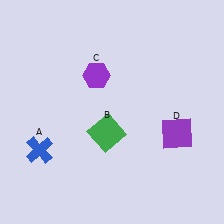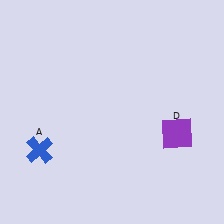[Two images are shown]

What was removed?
The purple hexagon (C), the green square (B) were removed in Image 2.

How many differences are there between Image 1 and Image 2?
There are 2 differences between the two images.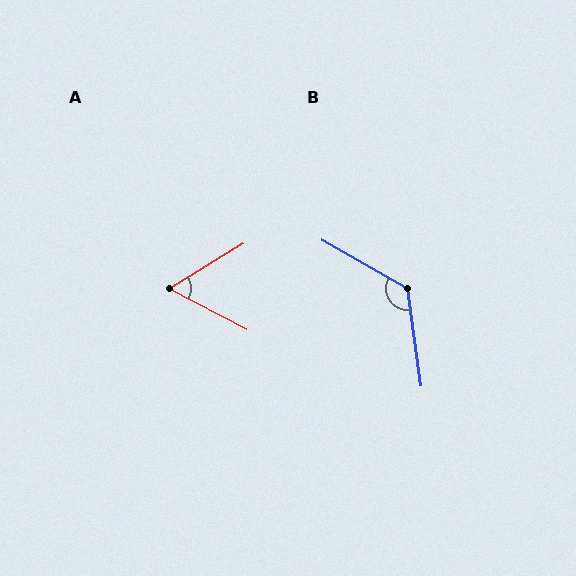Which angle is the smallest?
A, at approximately 59 degrees.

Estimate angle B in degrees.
Approximately 128 degrees.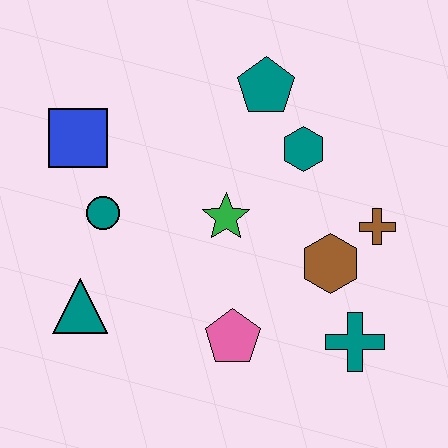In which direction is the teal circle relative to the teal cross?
The teal circle is to the left of the teal cross.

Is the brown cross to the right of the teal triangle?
Yes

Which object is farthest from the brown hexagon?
The blue square is farthest from the brown hexagon.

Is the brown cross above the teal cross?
Yes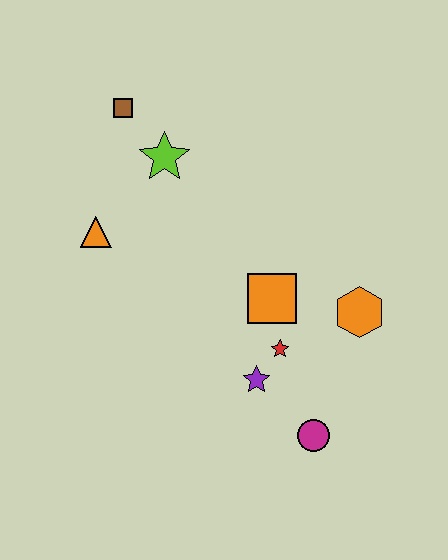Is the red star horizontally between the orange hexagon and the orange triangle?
Yes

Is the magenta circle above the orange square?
No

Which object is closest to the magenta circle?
The purple star is closest to the magenta circle.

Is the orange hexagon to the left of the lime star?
No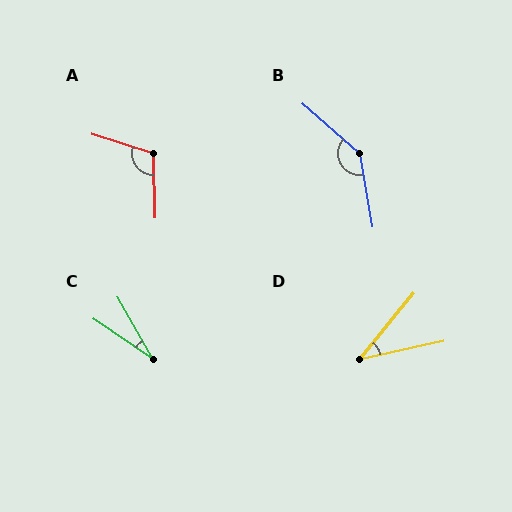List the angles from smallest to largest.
C (26°), D (39°), A (108°), B (141°).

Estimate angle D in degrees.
Approximately 39 degrees.